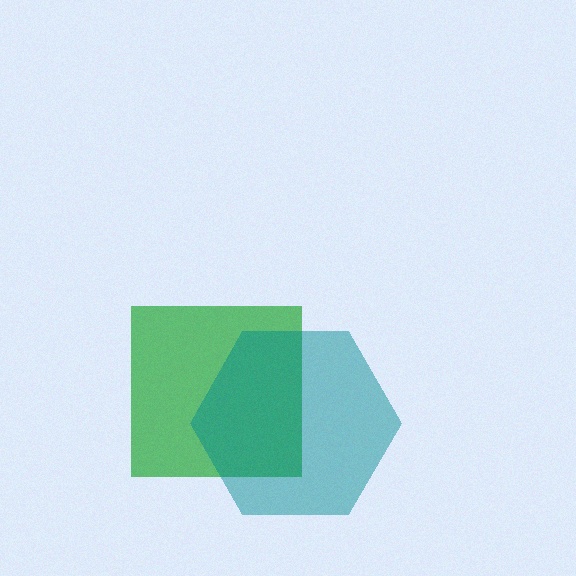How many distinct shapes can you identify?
There are 2 distinct shapes: a green square, a teal hexagon.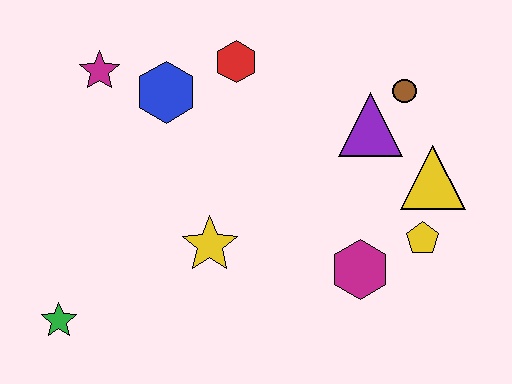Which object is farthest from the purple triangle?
The green star is farthest from the purple triangle.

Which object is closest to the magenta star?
The blue hexagon is closest to the magenta star.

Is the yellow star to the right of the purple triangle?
No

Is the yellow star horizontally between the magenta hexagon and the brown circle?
No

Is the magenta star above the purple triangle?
Yes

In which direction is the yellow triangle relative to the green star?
The yellow triangle is to the right of the green star.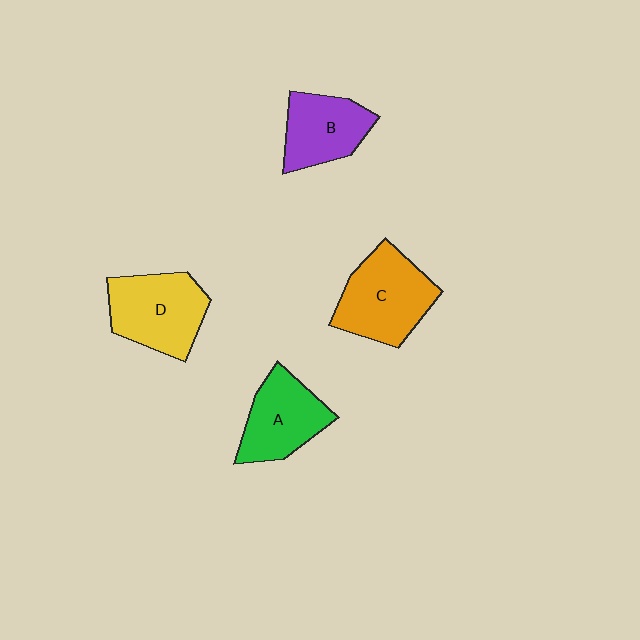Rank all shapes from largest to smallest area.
From largest to smallest: C (orange), D (yellow), A (green), B (purple).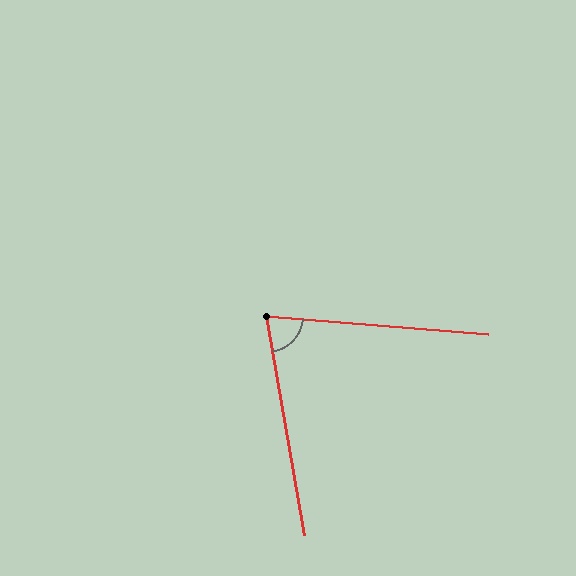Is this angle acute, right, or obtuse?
It is acute.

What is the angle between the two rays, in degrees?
Approximately 76 degrees.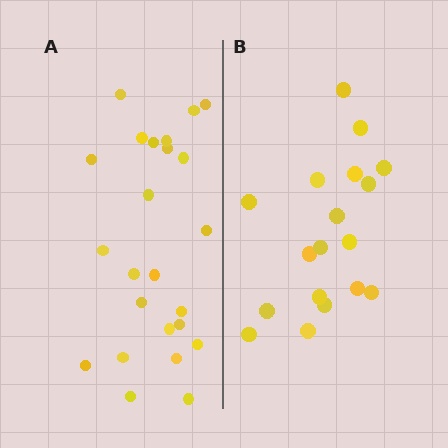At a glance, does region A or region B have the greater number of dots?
Region A (the left region) has more dots.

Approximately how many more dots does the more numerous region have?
Region A has about 6 more dots than region B.